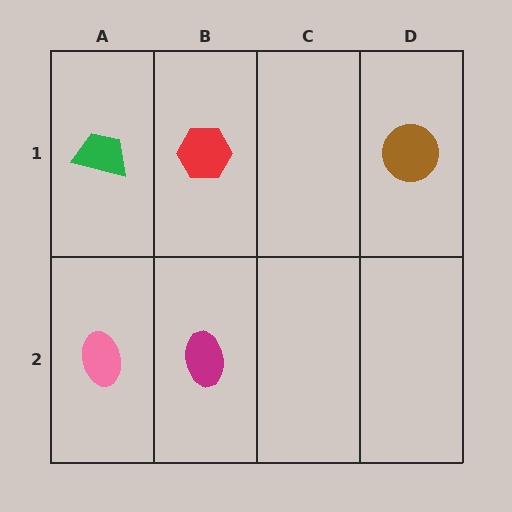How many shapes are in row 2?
2 shapes.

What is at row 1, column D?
A brown circle.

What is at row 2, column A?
A pink ellipse.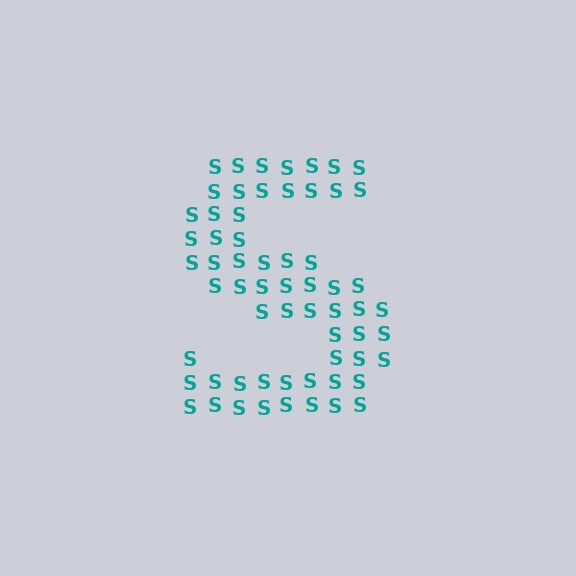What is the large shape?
The large shape is the letter S.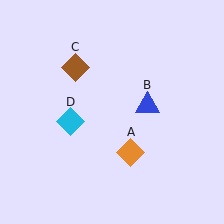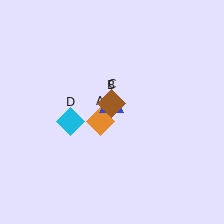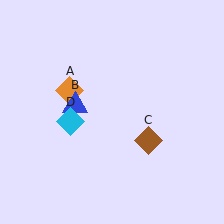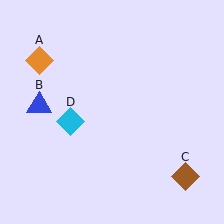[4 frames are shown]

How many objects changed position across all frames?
3 objects changed position: orange diamond (object A), blue triangle (object B), brown diamond (object C).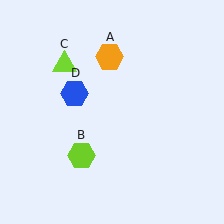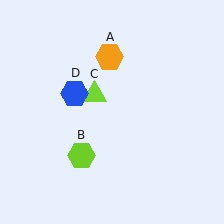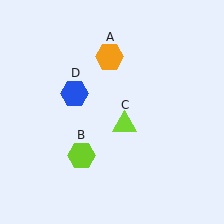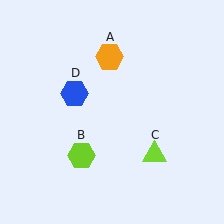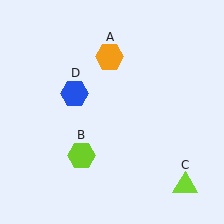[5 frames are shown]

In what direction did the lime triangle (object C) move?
The lime triangle (object C) moved down and to the right.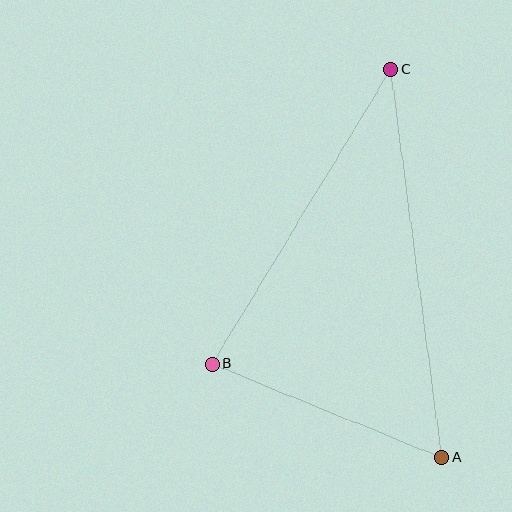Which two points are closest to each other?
Points A and B are closest to each other.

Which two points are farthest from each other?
Points A and C are farthest from each other.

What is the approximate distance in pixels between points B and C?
The distance between B and C is approximately 344 pixels.